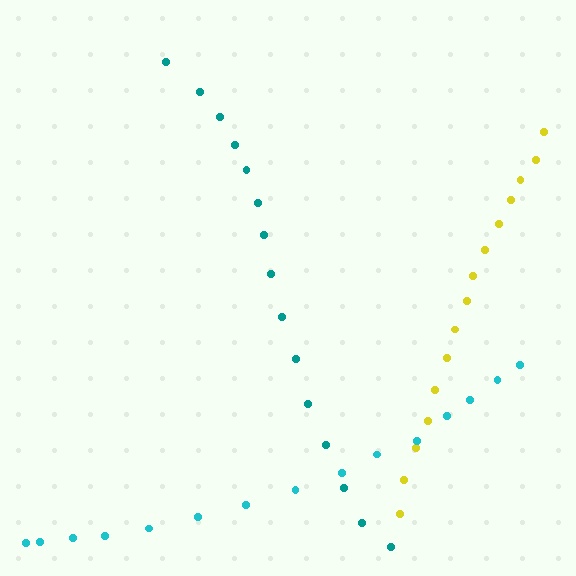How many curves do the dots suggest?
There are 3 distinct paths.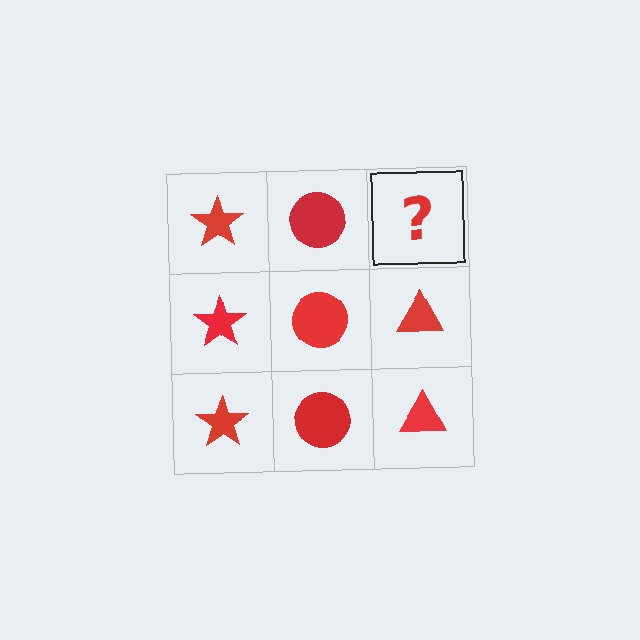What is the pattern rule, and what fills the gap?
The rule is that each column has a consistent shape. The gap should be filled with a red triangle.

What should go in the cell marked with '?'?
The missing cell should contain a red triangle.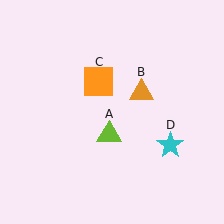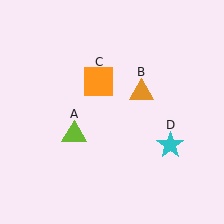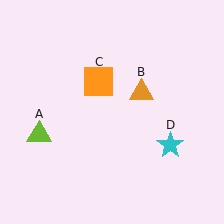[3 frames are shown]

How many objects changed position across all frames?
1 object changed position: lime triangle (object A).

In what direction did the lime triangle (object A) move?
The lime triangle (object A) moved left.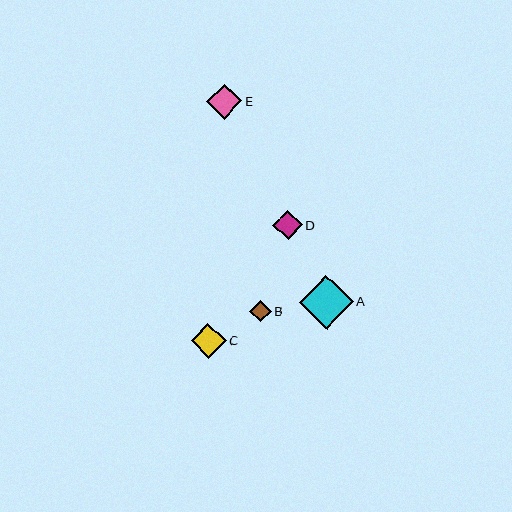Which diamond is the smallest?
Diamond B is the smallest with a size of approximately 21 pixels.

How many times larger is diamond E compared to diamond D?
Diamond E is approximately 1.2 times the size of diamond D.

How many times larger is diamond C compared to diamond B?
Diamond C is approximately 1.6 times the size of diamond B.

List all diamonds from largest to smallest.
From largest to smallest: A, E, C, D, B.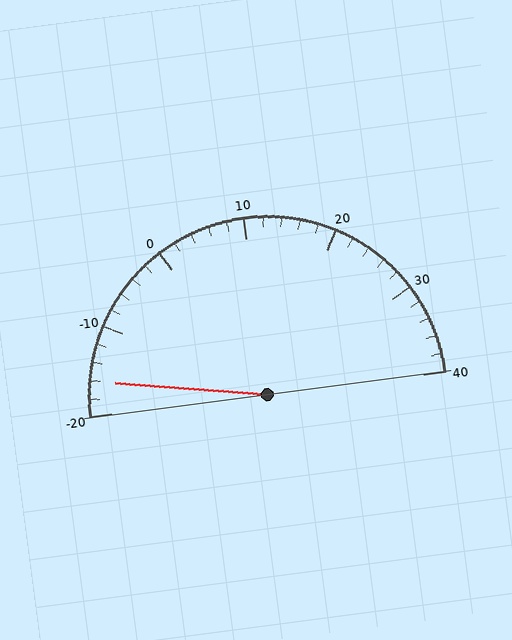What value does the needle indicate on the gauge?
The needle indicates approximately -16.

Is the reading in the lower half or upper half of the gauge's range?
The reading is in the lower half of the range (-20 to 40).